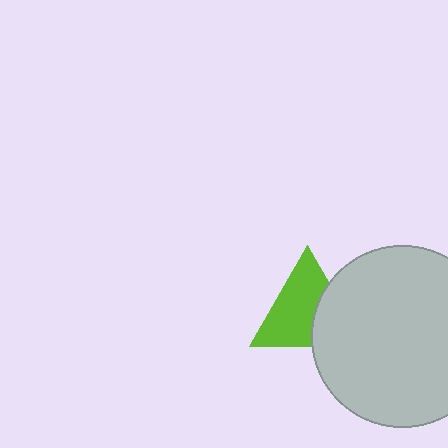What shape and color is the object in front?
The object in front is a light gray circle.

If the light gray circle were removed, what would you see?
You would see the complete lime triangle.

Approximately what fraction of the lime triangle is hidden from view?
Roughly 34% of the lime triangle is hidden behind the light gray circle.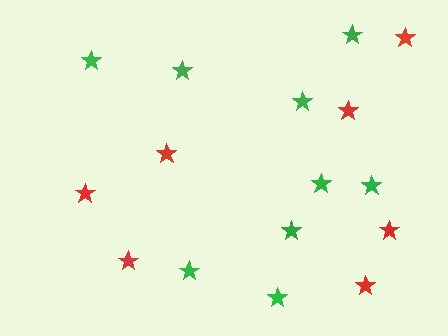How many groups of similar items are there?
There are 2 groups: one group of red stars (7) and one group of green stars (9).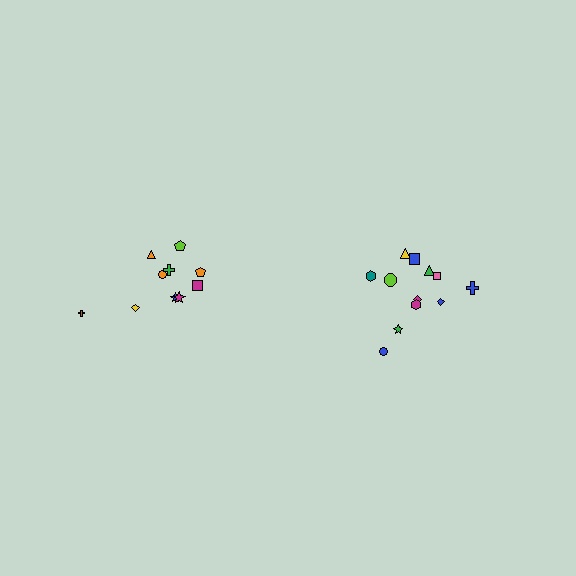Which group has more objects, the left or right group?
The right group.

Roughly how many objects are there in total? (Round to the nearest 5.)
Roughly 20 objects in total.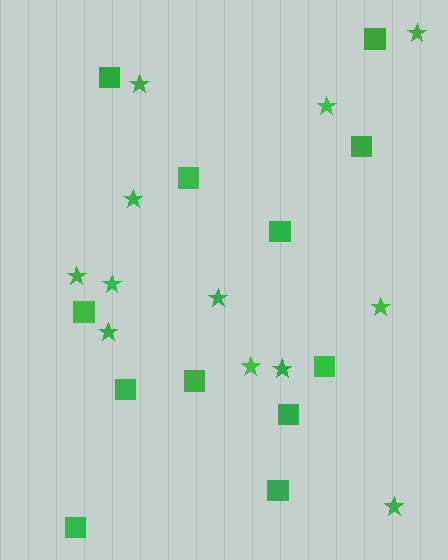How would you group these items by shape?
There are 2 groups: one group of stars (12) and one group of squares (12).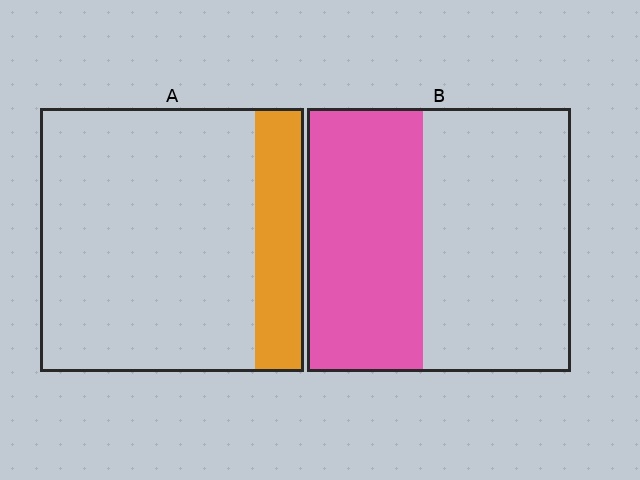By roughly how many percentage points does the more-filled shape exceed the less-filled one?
By roughly 25 percentage points (B over A).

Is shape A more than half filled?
No.